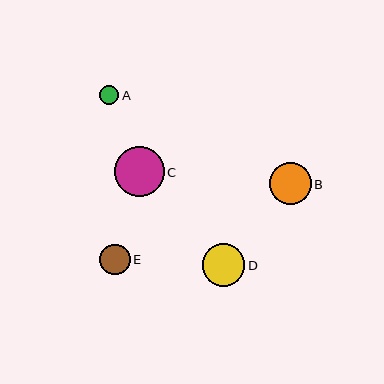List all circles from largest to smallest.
From largest to smallest: C, D, B, E, A.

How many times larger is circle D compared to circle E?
Circle D is approximately 1.4 times the size of circle E.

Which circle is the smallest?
Circle A is the smallest with a size of approximately 19 pixels.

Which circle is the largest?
Circle C is the largest with a size of approximately 50 pixels.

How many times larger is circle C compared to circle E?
Circle C is approximately 1.6 times the size of circle E.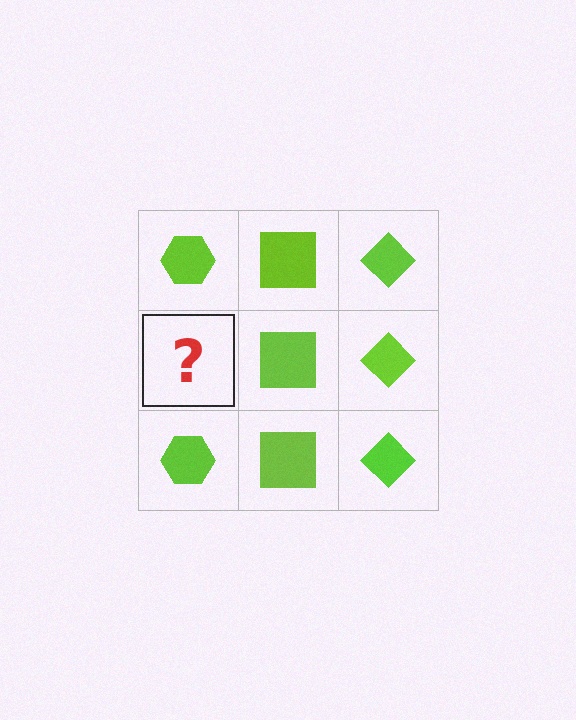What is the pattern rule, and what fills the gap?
The rule is that each column has a consistent shape. The gap should be filled with a lime hexagon.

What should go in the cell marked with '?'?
The missing cell should contain a lime hexagon.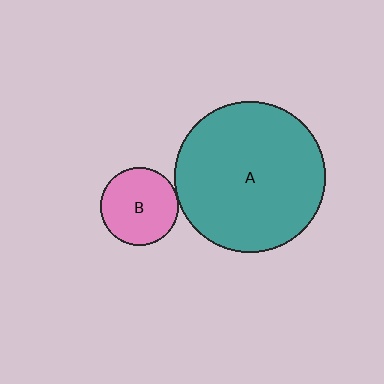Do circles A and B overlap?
Yes.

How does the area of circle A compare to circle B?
Approximately 3.8 times.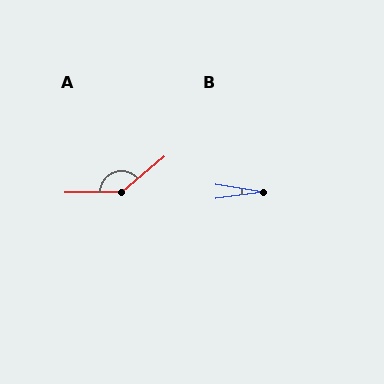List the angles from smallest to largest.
B (16°), A (140°).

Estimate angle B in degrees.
Approximately 16 degrees.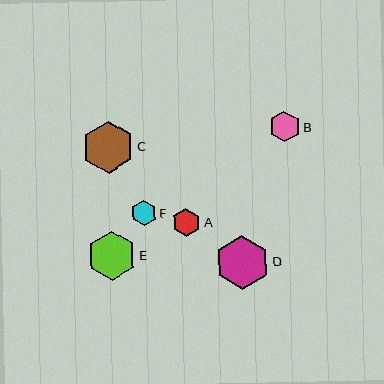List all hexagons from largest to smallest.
From largest to smallest: D, C, E, B, A, F.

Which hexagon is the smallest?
Hexagon F is the smallest with a size of approximately 25 pixels.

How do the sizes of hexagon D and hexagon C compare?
Hexagon D and hexagon C are approximately the same size.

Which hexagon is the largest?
Hexagon D is the largest with a size of approximately 54 pixels.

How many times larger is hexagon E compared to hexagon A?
Hexagon E is approximately 1.7 times the size of hexagon A.